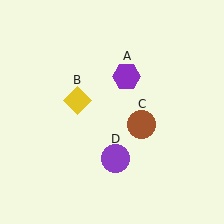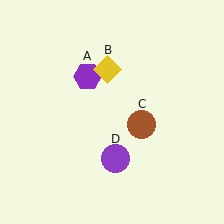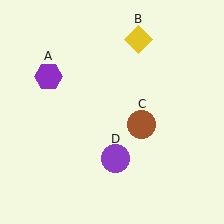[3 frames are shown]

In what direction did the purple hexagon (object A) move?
The purple hexagon (object A) moved left.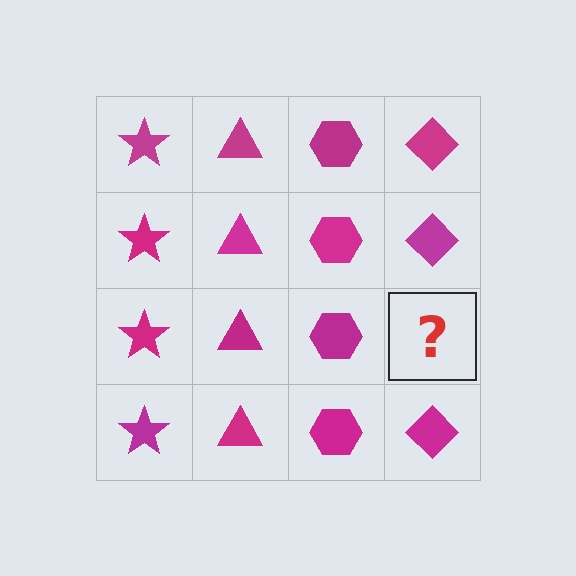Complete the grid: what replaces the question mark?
The question mark should be replaced with a magenta diamond.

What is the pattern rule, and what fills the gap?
The rule is that each column has a consistent shape. The gap should be filled with a magenta diamond.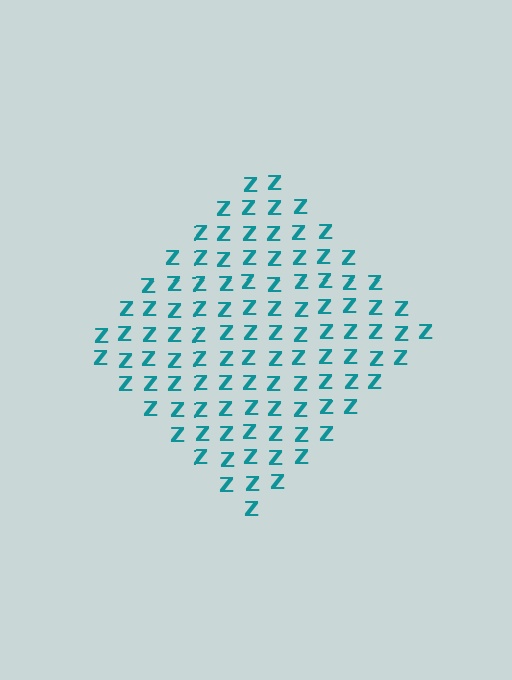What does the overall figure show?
The overall figure shows a diamond.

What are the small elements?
The small elements are letter Z's.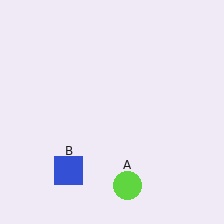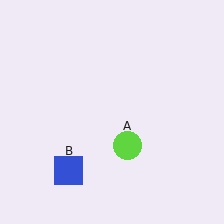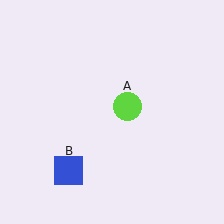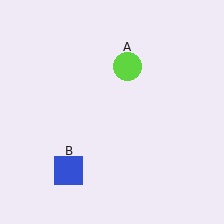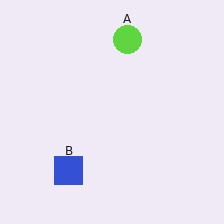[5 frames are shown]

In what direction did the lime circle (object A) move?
The lime circle (object A) moved up.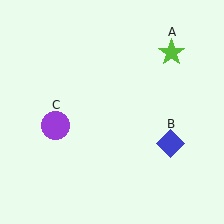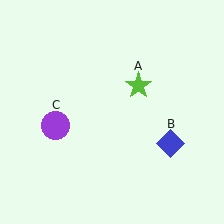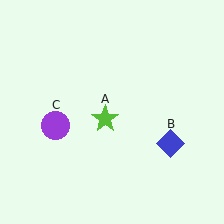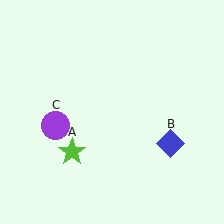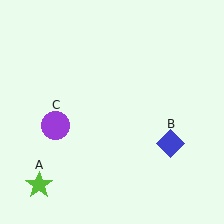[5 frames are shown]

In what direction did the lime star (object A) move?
The lime star (object A) moved down and to the left.